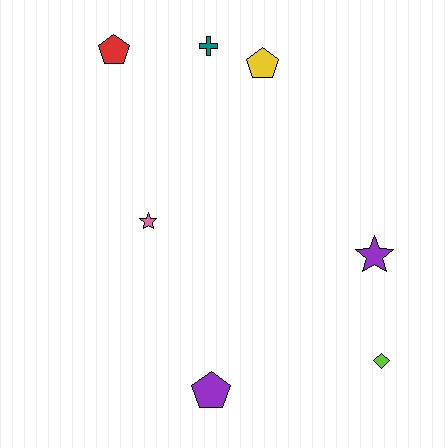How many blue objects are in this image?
There are no blue objects.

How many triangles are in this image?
There are no triangles.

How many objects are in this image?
There are 7 objects.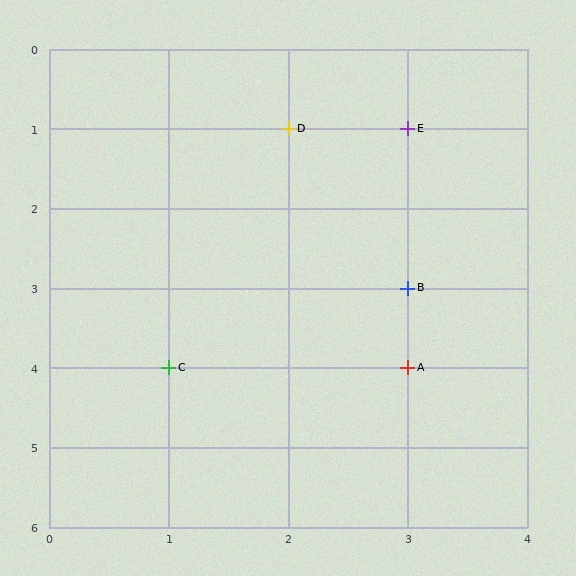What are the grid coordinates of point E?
Point E is at grid coordinates (3, 1).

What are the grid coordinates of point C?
Point C is at grid coordinates (1, 4).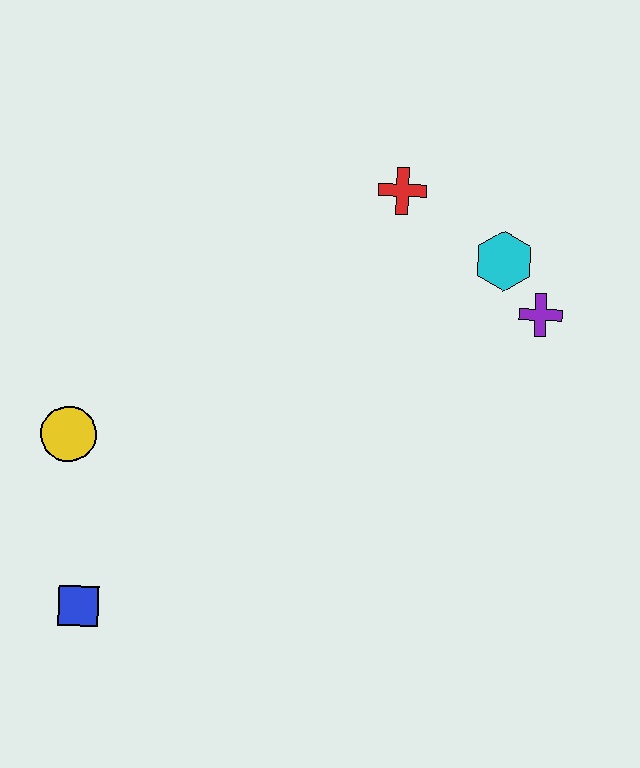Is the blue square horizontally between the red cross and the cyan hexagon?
No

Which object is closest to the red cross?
The cyan hexagon is closest to the red cross.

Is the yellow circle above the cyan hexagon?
No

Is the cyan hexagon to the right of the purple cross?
No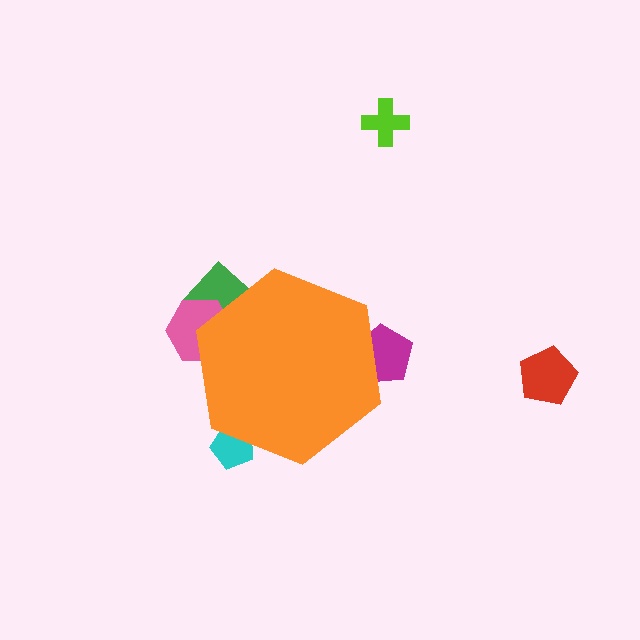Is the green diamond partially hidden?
Yes, the green diamond is partially hidden behind the orange hexagon.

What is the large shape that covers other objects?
An orange hexagon.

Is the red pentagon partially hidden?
No, the red pentagon is fully visible.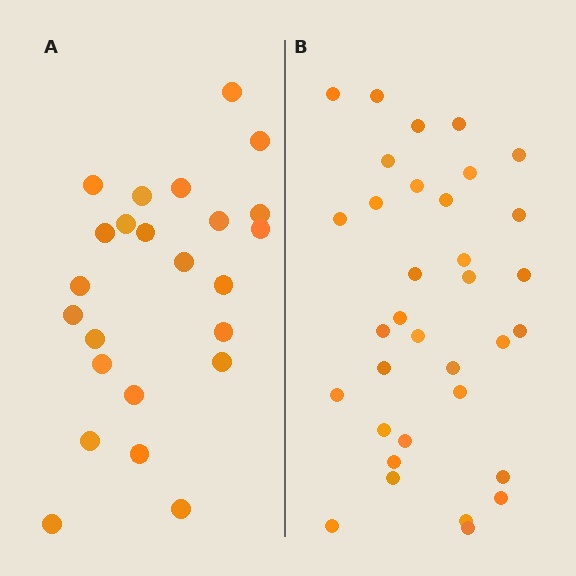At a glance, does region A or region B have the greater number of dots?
Region B (the right region) has more dots.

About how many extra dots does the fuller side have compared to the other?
Region B has roughly 10 or so more dots than region A.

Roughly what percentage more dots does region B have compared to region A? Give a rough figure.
About 40% more.